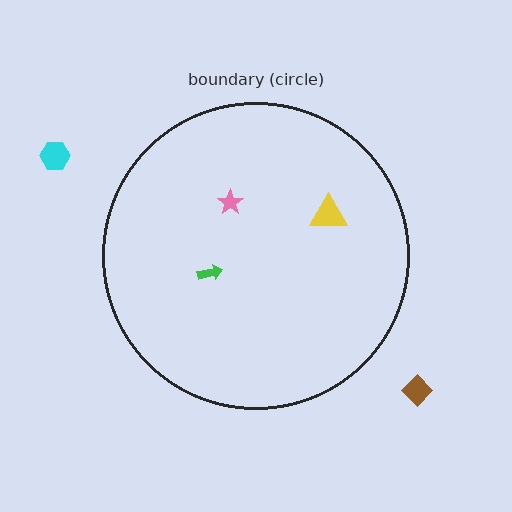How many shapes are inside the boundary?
3 inside, 2 outside.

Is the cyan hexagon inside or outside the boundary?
Outside.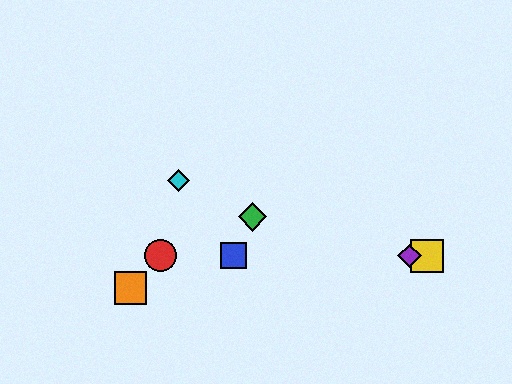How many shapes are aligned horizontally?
4 shapes (the red circle, the blue square, the yellow square, the purple diamond) are aligned horizontally.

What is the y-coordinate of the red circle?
The red circle is at y≈256.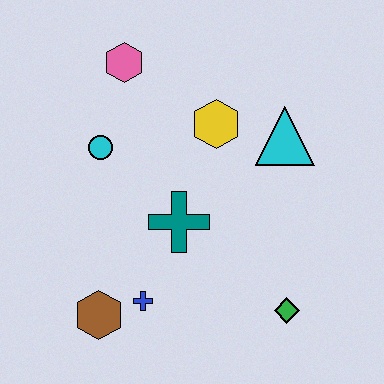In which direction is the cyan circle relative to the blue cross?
The cyan circle is above the blue cross.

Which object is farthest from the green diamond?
The pink hexagon is farthest from the green diamond.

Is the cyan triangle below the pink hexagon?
Yes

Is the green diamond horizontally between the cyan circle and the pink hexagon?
No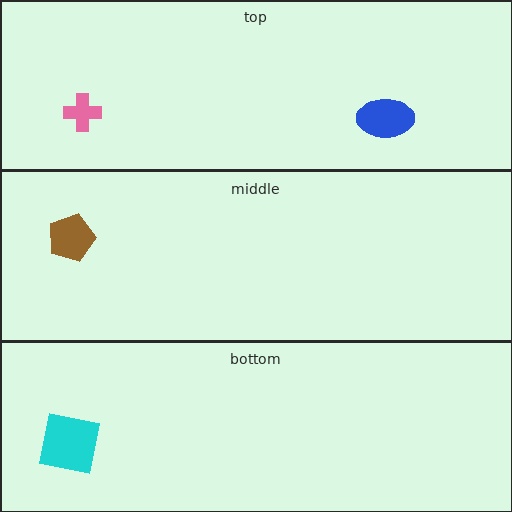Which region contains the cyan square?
The bottom region.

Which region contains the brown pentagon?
The middle region.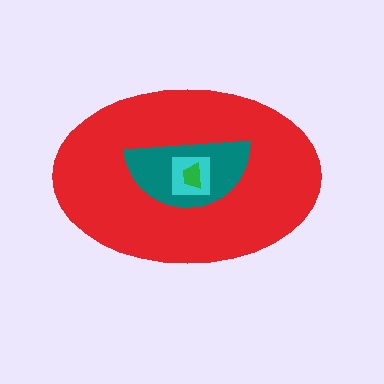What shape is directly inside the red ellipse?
The teal semicircle.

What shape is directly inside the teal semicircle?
The cyan square.